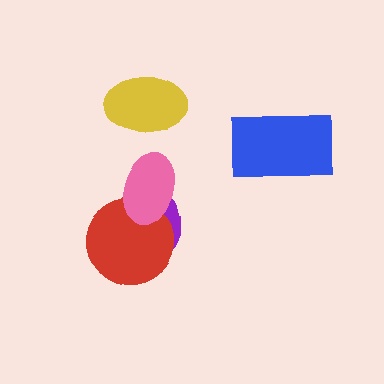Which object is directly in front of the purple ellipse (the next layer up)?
The red circle is directly in front of the purple ellipse.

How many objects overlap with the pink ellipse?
2 objects overlap with the pink ellipse.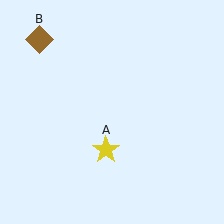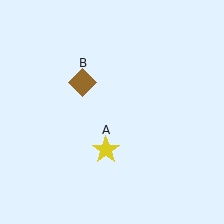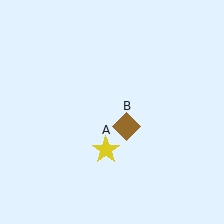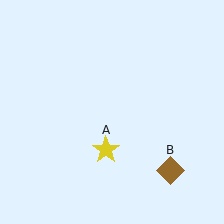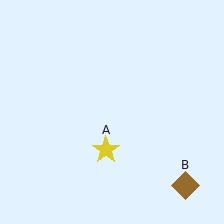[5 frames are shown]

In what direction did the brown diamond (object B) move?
The brown diamond (object B) moved down and to the right.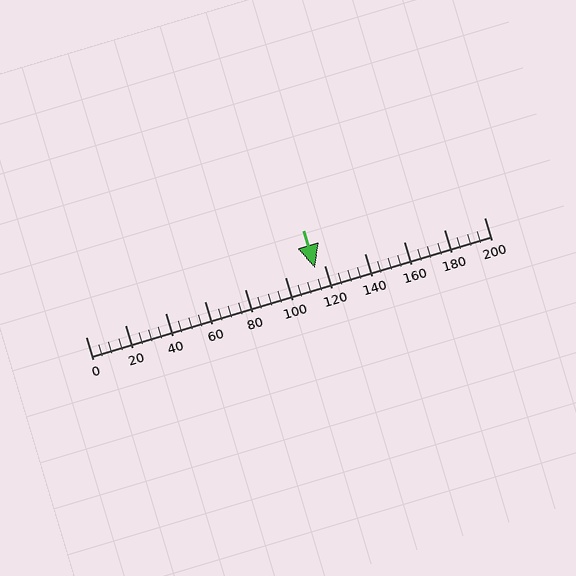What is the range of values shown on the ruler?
The ruler shows values from 0 to 200.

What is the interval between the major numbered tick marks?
The major tick marks are spaced 20 units apart.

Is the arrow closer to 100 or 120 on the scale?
The arrow is closer to 120.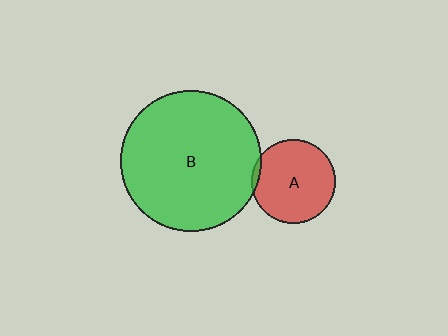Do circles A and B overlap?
Yes.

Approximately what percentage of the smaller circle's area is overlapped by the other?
Approximately 5%.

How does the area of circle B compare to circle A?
Approximately 2.8 times.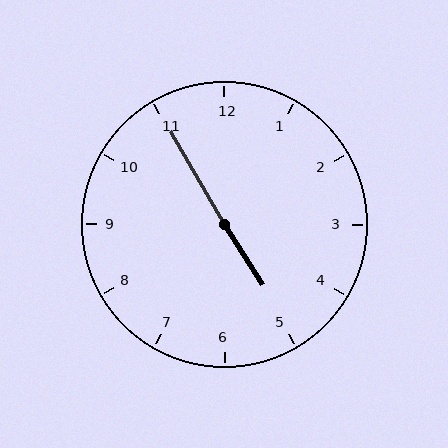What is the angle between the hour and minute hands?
Approximately 178 degrees.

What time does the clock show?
4:55.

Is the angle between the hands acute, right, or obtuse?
It is obtuse.